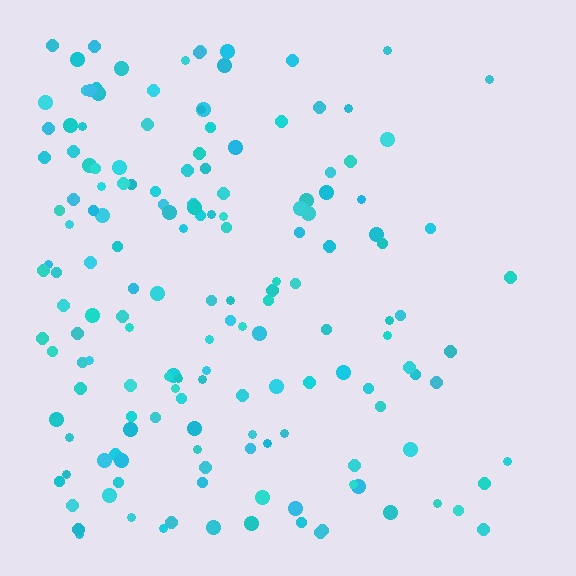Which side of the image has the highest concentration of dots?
The left.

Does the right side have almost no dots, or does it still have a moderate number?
Still a moderate number, just noticeably fewer than the left.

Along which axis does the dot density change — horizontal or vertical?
Horizontal.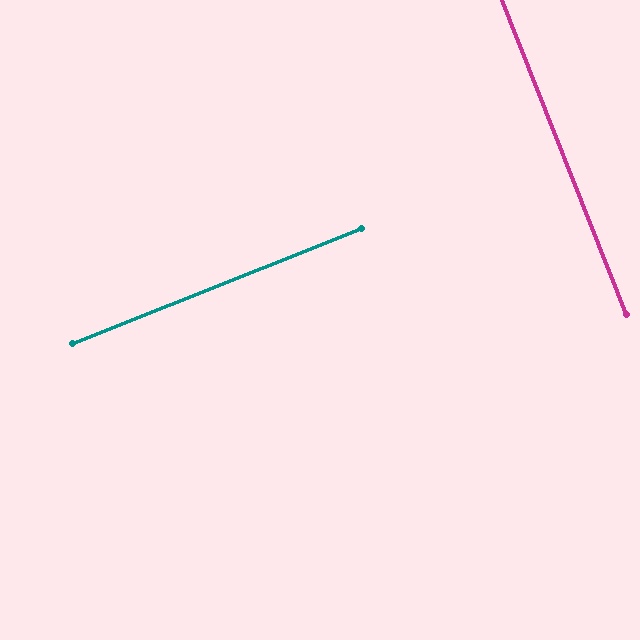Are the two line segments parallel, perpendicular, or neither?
Perpendicular — they meet at approximately 90°.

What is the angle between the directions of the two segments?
Approximately 90 degrees.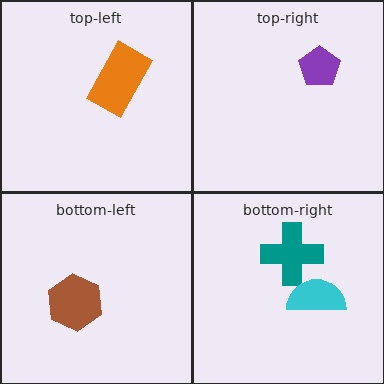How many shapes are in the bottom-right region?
2.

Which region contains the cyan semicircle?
The bottom-right region.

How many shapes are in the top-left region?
1.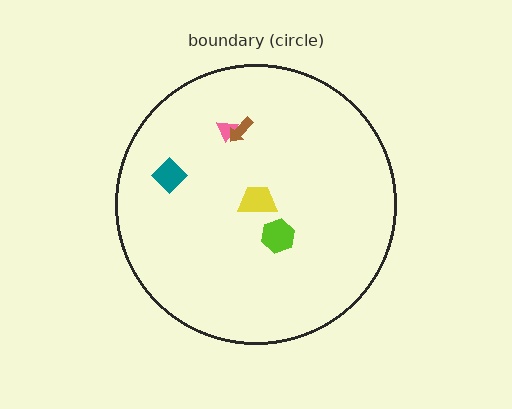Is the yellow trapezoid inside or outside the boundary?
Inside.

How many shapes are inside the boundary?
5 inside, 0 outside.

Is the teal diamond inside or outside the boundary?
Inside.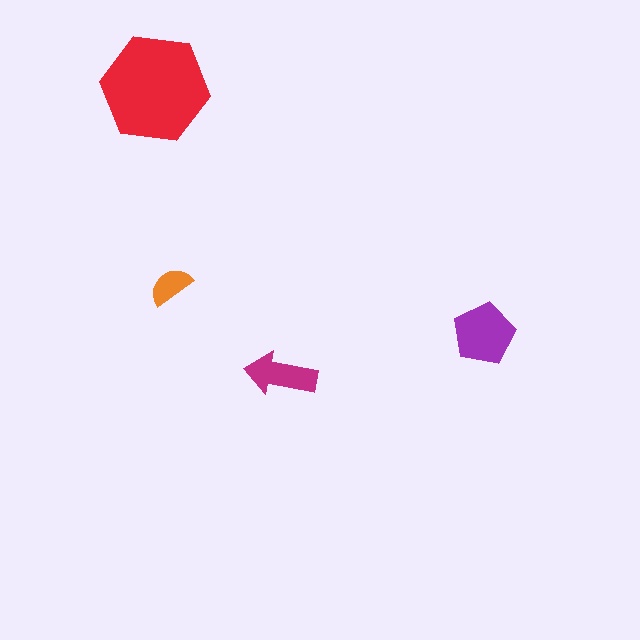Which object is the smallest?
The orange semicircle.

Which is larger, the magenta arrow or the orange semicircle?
The magenta arrow.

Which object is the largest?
The red hexagon.